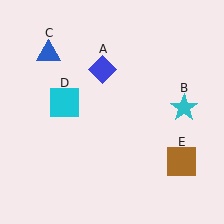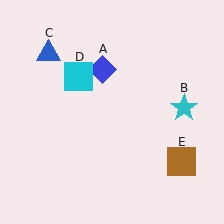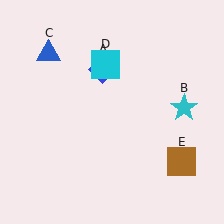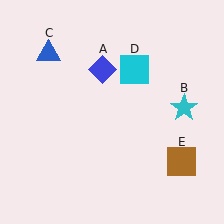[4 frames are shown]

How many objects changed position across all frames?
1 object changed position: cyan square (object D).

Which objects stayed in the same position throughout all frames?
Blue diamond (object A) and cyan star (object B) and blue triangle (object C) and brown square (object E) remained stationary.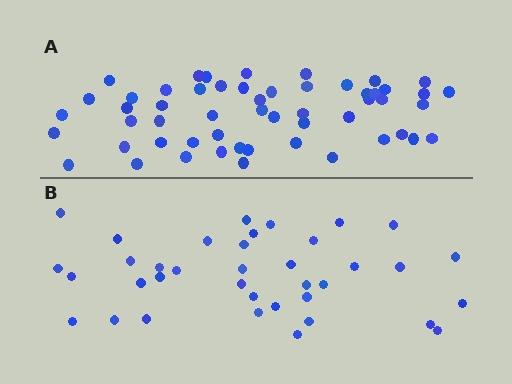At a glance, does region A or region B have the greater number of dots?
Region A (the top region) has more dots.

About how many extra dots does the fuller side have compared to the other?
Region A has approximately 15 more dots than region B.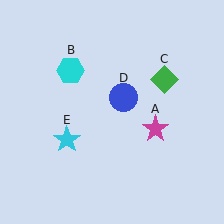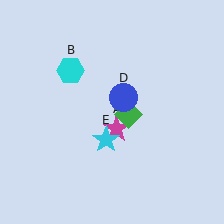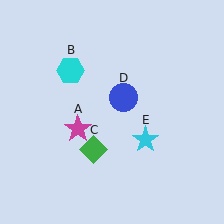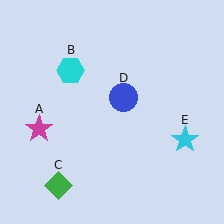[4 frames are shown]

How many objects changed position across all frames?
3 objects changed position: magenta star (object A), green diamond (object C), cyan star (object E).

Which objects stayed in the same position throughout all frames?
Cyan hexagon (object B) and blue circle (object D) remained stationary.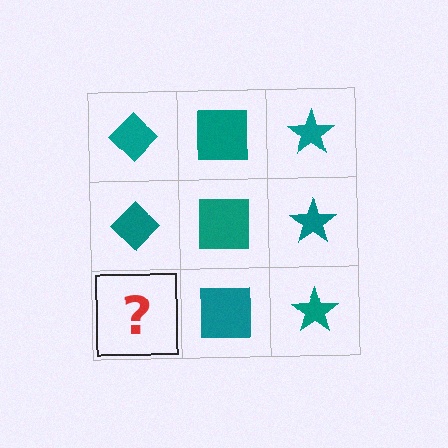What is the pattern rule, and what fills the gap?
The rule is that each column has a consistent shape. The gap should be filled with a teal diamond.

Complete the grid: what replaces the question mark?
The question mark should be replaced with a teal diamond.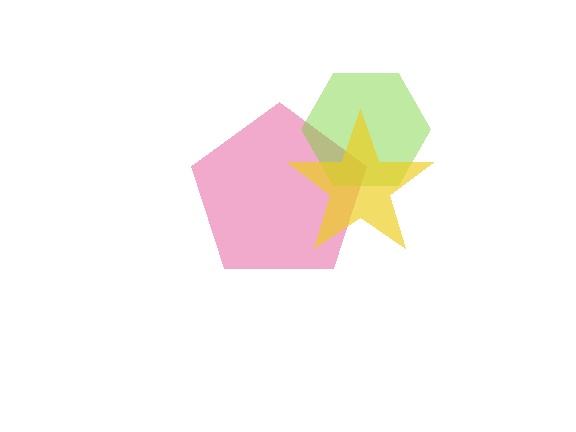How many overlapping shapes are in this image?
There are 3 overlapping shapes in the image.